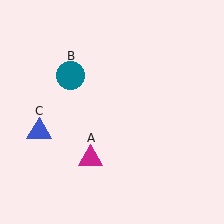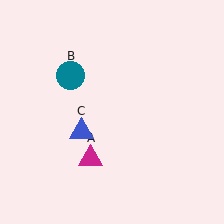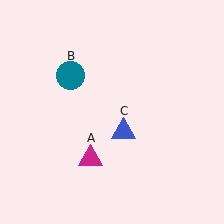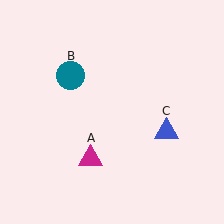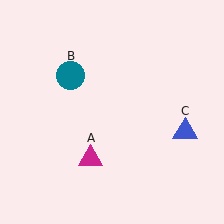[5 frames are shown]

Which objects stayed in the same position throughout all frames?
Magenta triangle (object A) and teal circle (object B) remained stationary.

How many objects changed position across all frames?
1 object changed position: blue triangle (object C).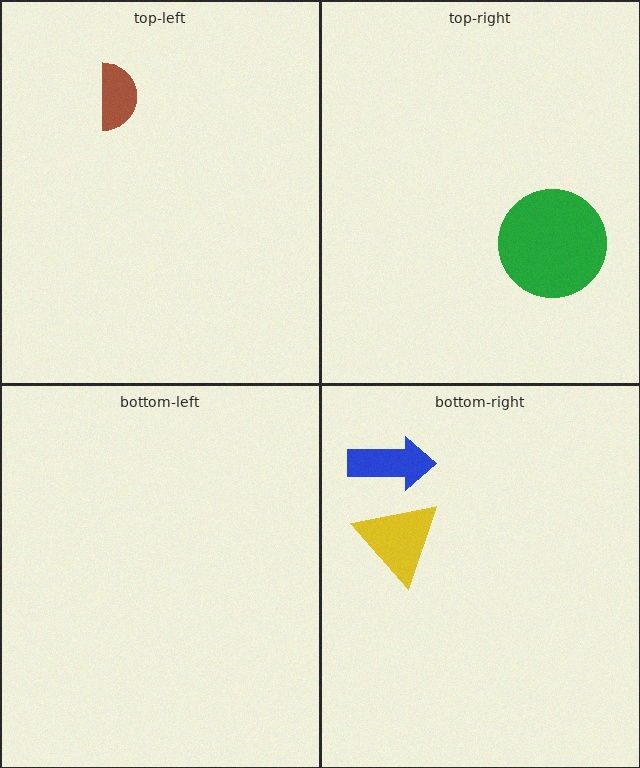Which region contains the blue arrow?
The bottom-right region.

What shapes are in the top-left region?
The brown semicircle.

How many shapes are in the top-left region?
1.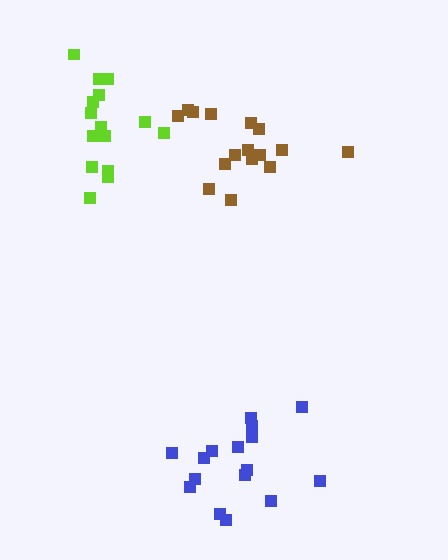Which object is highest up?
The lime cluster is topmost.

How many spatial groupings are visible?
There are 3 spatial groupings.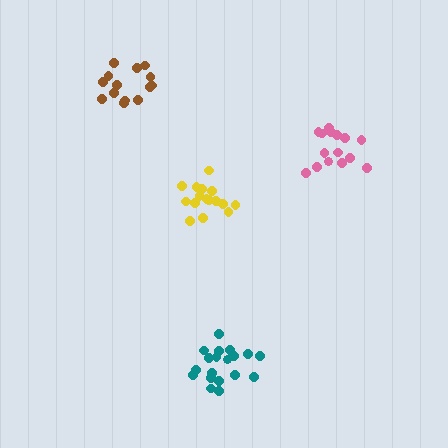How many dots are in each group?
Group 1: 16 dots, Group 2: 15 dots, Group 3: 19 dots, Group 4: 14 dots (64 total).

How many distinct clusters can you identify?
There are 4 distinct clusters.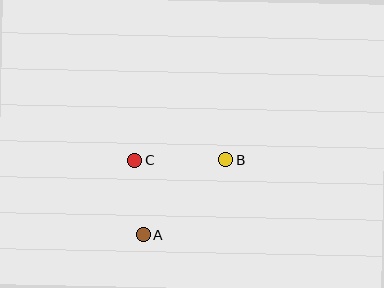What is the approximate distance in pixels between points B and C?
The distance between B and C is approximately 91 pixels.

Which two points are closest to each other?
Points A and C are closest to each other.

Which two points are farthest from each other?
Points A and B are farthest from each other.